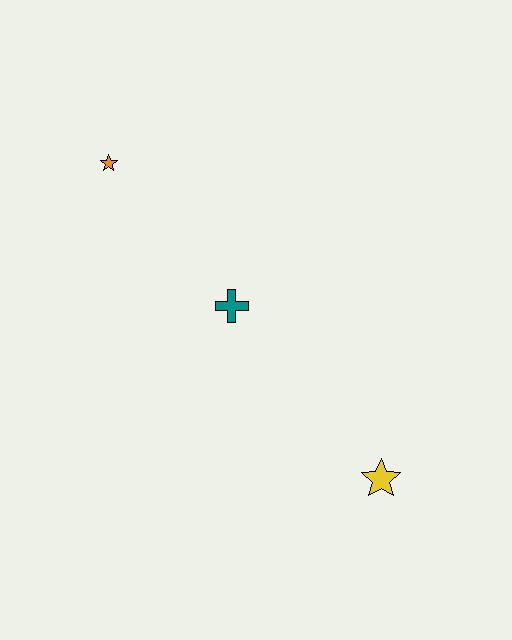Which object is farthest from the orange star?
The yellow star is farthest from the orange star.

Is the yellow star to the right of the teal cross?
Yes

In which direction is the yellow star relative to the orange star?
The yellow star is below the orange star.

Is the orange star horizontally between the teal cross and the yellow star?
No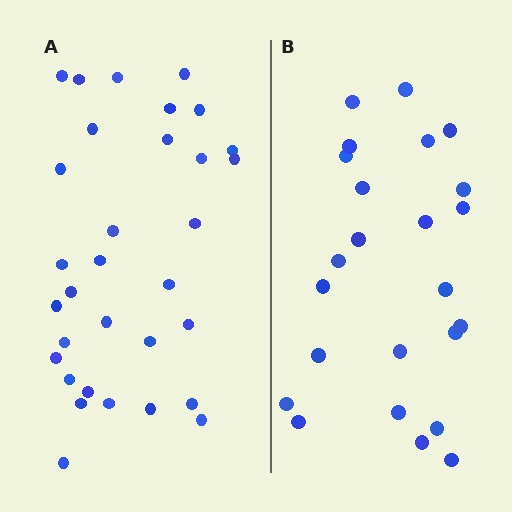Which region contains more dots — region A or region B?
Region A (the left region) has more dots.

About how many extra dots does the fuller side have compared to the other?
Region A has roughly 8 or so more dots than region B.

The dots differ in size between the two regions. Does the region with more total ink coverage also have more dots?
No. Region B has more total ink coverage because its dots are larger, but region A actually contains more individual dots. Total area can be misleading — the number of items is what matters here.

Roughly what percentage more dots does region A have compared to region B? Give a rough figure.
About 35% more.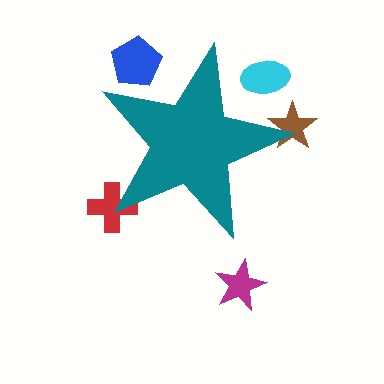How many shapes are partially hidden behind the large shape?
4 shapes are partially hidden.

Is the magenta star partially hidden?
No, the magenta star is fully visible.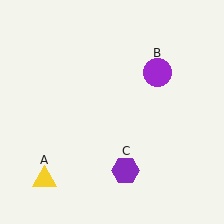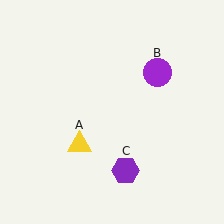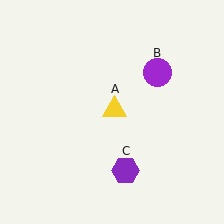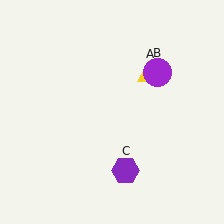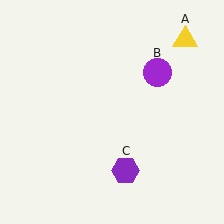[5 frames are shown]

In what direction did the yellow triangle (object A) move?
The yellow triangle (object A) moved up and to the right.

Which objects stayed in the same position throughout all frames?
Purple circle (object B) and purple hexagon (object C) remained stationary.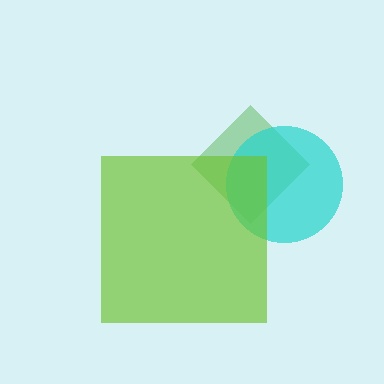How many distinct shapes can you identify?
There are 3 distinct shapes: a green diamond, a cyan circle, a lime square.